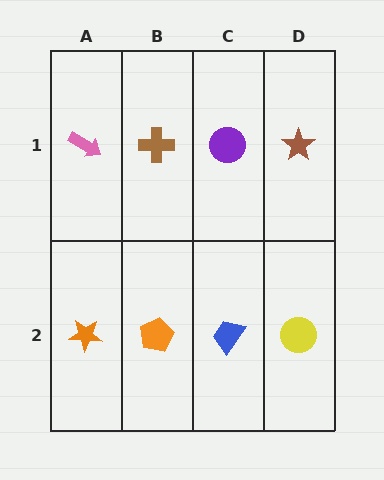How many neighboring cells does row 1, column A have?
2.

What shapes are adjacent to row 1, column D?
A yellow circle (row 2, column D), a purple circle (row 1, column C).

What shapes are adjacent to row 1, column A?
An orange star (row 2, column A), a brown cross (row 1, column B).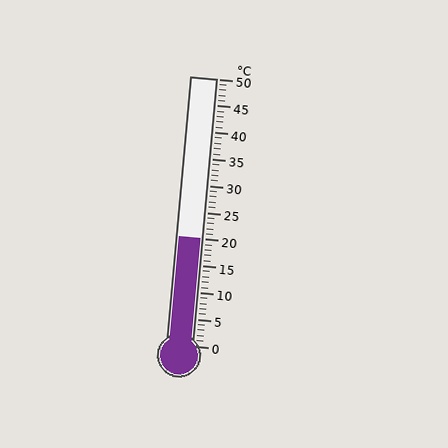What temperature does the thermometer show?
The thermometer shows approximately 20°C.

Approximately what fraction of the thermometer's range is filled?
The thermometer is filled to approximately 40% of its range.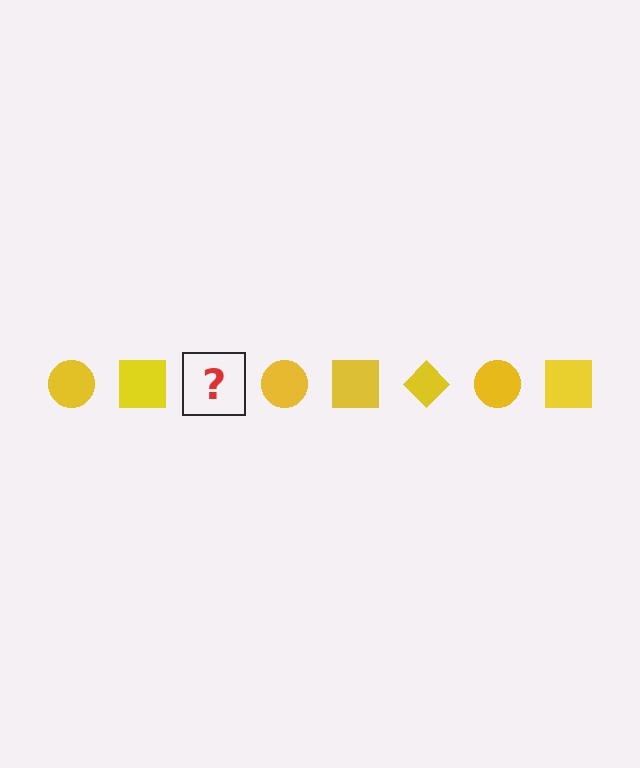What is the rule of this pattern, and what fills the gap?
The rule is that the pattern cycles through circle, square, diamond shapes in yellow. The gap should be filled with a yellow diamond.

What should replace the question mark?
The question mark should be replaced with a yellow diamond.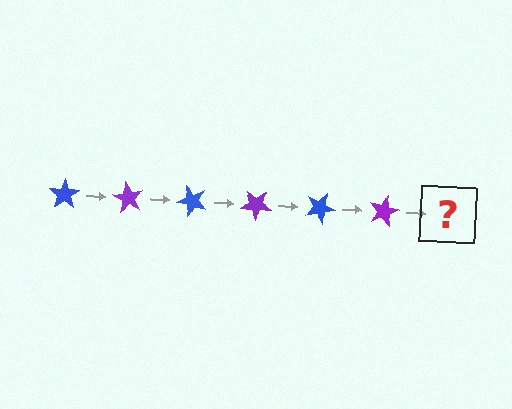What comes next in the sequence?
The next element should be a blue star, rotated 360 degrees from the start.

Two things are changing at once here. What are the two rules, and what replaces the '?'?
The two rules are that it rotates 60 degrees each step and the color cycles through blue and purple. The '?' should be a blue star, rotated 360 degrees from the start.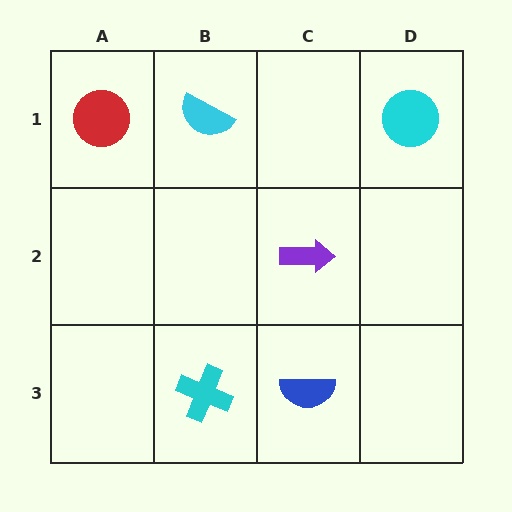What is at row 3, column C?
A blue semicircle.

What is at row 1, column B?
A cyan semicircle.